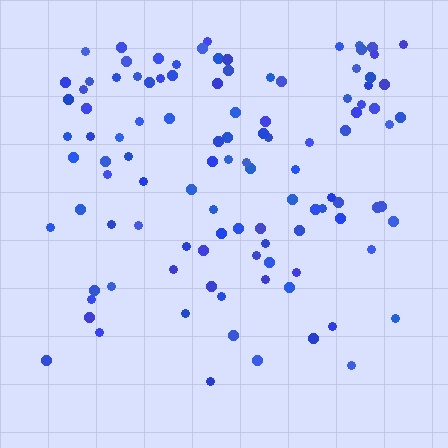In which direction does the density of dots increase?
From bottom to top, with the top side densest.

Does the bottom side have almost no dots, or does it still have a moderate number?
Still a moderate number, just noticeably fewer than the top.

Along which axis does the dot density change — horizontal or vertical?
Vertical.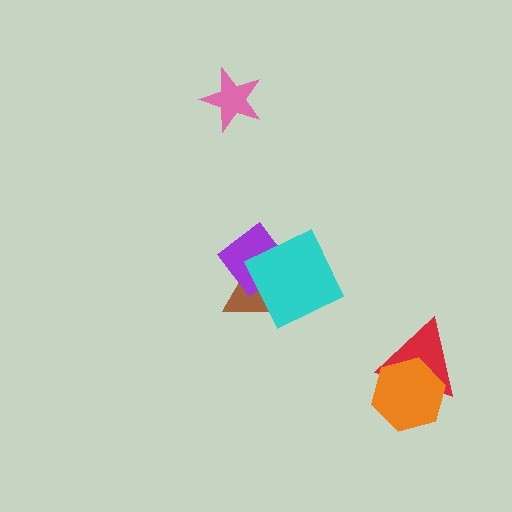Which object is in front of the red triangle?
The orange hexagon is in front of the red triangle.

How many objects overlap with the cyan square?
2 objects overlap with the cyan square.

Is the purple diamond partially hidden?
Yes, it is partially covered by another shape.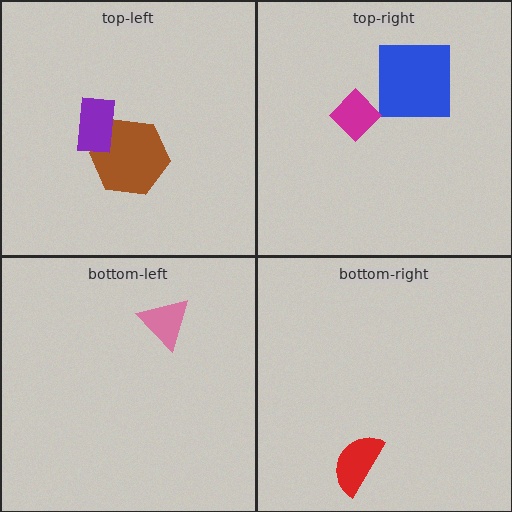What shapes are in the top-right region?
The blue square, the magenta diamond.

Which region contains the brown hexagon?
The top-left region.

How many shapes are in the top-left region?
2.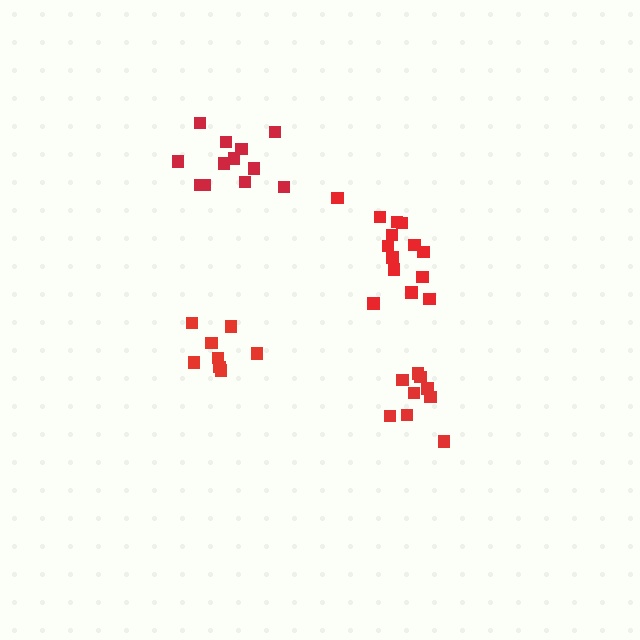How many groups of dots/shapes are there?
There are 4 groups.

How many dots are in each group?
Group 1: 12 dots, Group 2: 14 dots, Group 3: 9 dots, Group 4: 8 dots (43 total).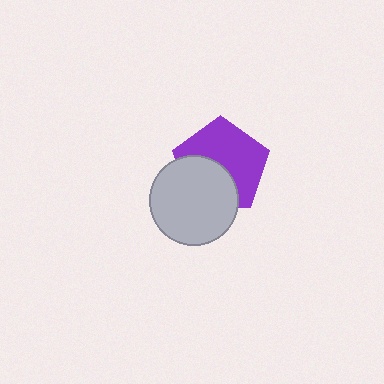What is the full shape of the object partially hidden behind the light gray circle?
The partially hidden object is a purple pentagon.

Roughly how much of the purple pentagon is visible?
About half of it is visible (roughly 60%).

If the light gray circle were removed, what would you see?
You would see the complete purple pentagon.